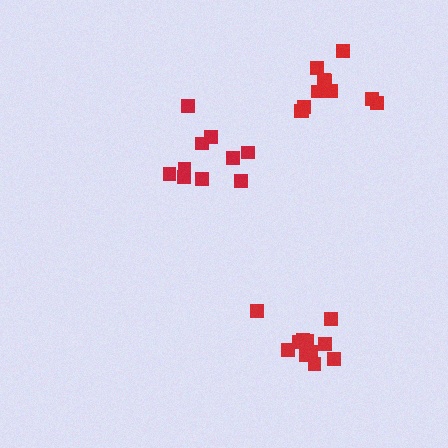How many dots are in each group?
Group 1: 11 dots, Group 2: 10 dots, Group 3: 12 dots (33 total).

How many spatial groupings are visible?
There are 3 spatial groupings.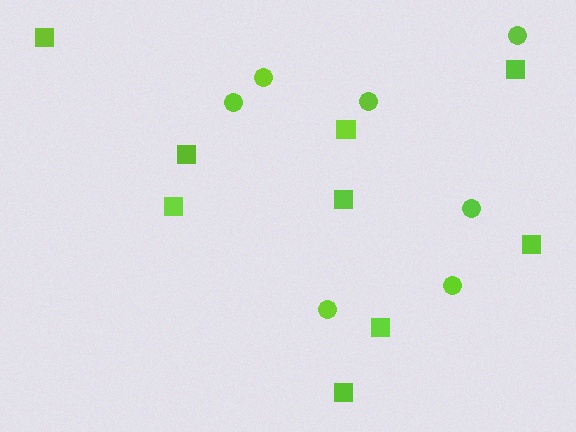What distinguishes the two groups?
There are 2 groups: one group of squares (9) and one group of circles (7).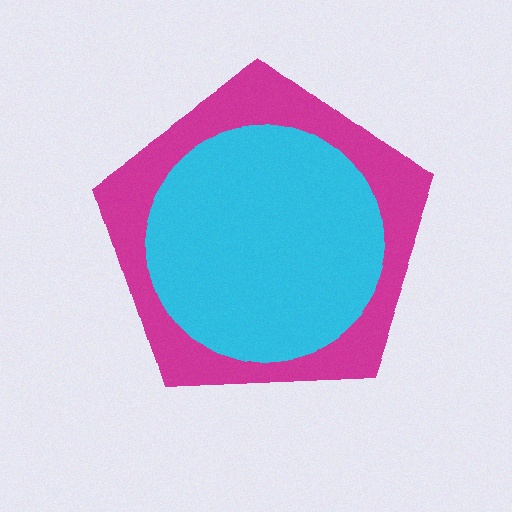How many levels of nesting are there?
2.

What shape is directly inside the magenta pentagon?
The cyan circle.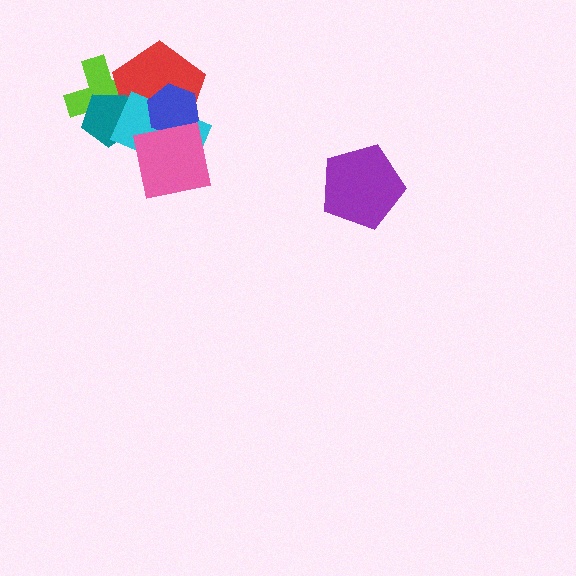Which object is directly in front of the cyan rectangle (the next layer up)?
The blue hexagon is directly in front of the cyan rectangle.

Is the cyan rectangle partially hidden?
Yes, it is partially covered by another shape.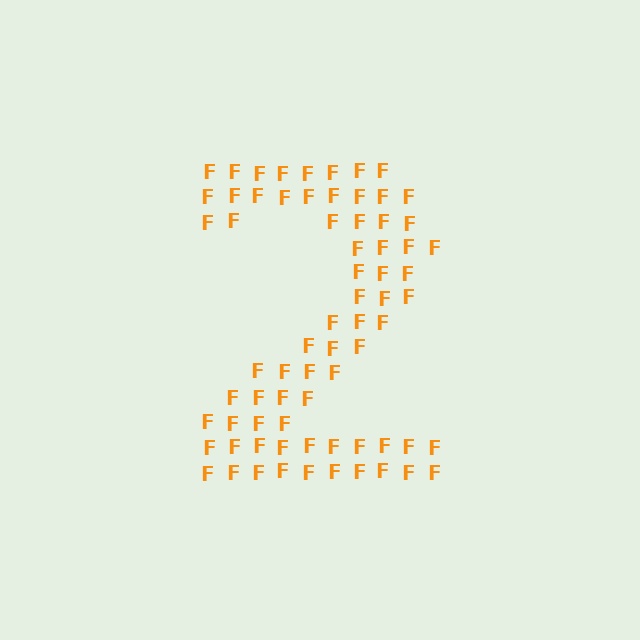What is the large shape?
The large shape is the digit 2.